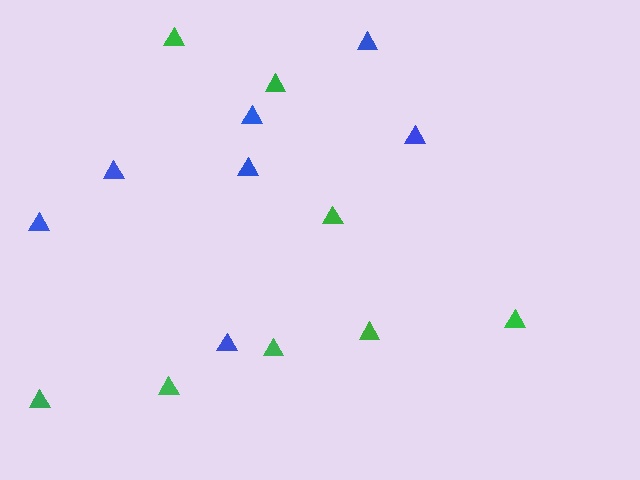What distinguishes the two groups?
There are 2 groups: one group of green triangles (8) and one group of blue triangles (7).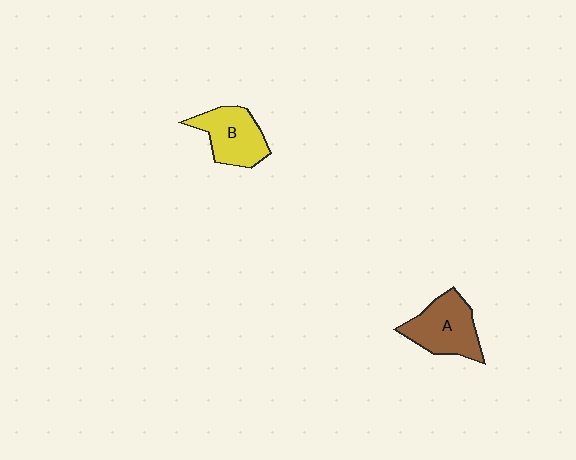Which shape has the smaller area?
Shape B (yellow).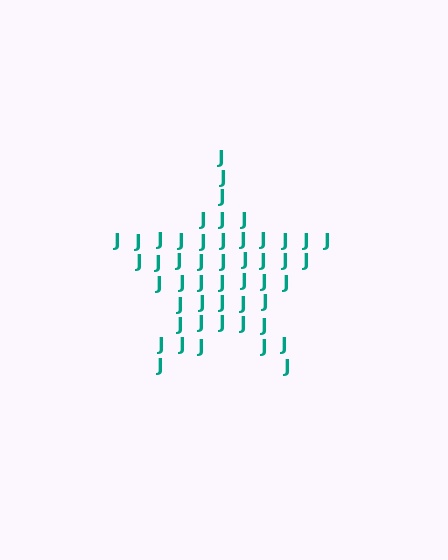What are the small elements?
The small elements are letter J's.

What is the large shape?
The large shape is a star.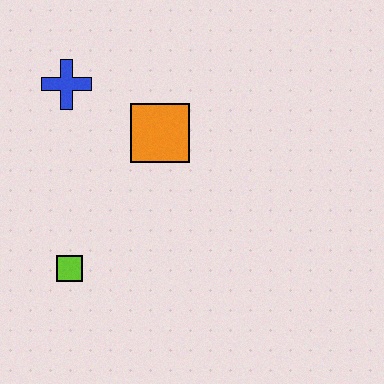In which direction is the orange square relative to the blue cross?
The orange square is to the right of the blue cross.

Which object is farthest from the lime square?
The blue cross is farthest from the lime square.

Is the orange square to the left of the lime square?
No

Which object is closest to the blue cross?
The orange square is closest to the blue cross.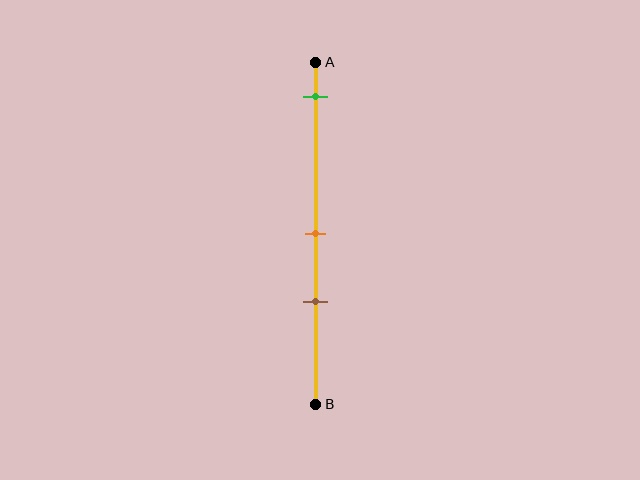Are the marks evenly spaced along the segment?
No, the marks are not evenly spaced.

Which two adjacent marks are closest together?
The orange and brown marks are the closest adjacent pair.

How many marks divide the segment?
There are 3 marks dividing the segment.